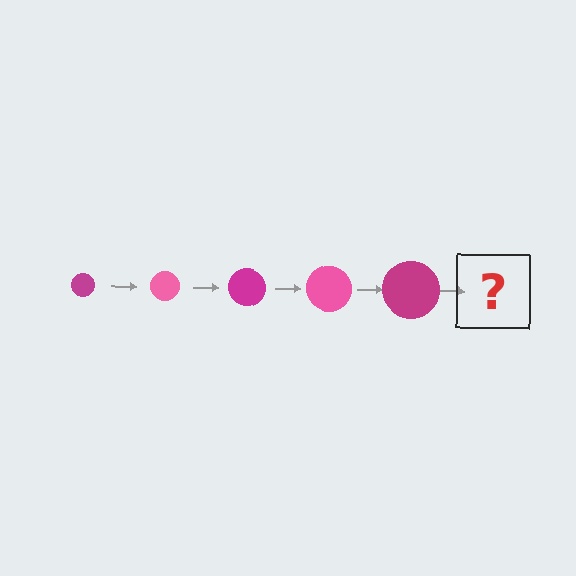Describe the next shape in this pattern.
It should be a pink circle, larger than the previous one.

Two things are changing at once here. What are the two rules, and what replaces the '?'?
The two rules are that the circle grows larger each step and the color cycles through magenta and pink. The '?' should be a pink circle, larger than the previous one.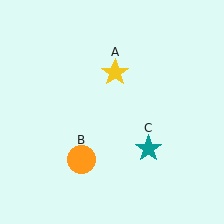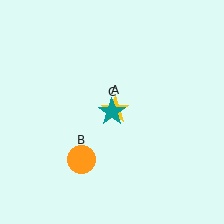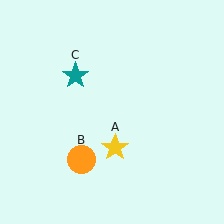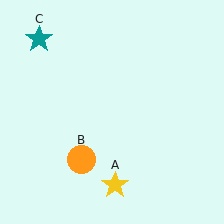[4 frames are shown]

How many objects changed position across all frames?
2 objects changed position: yellow star (object A), teal star (object C).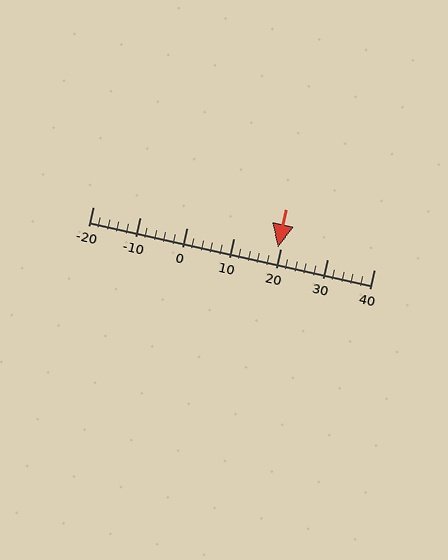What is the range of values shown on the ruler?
The ruler shows values from -20 to 40.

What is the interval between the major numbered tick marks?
The major tick marks are spaced 10 units apart.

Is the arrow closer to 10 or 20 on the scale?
The arrow is closer to 20.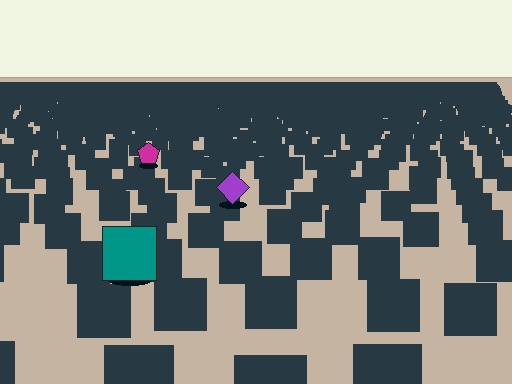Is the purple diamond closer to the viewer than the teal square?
No. The teal square is closer — you can tell from the texture gradient: the ground texture is coarser near it.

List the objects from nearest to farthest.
From nearest to farthest: the teal square, the purple diamond, the magenta pentagon.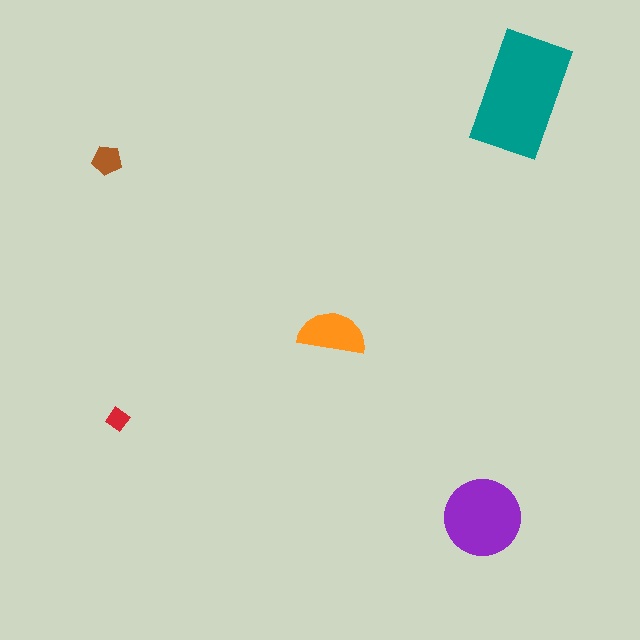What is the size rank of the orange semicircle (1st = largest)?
3rd.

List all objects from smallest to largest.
The red diamond, the brown pentagon, the orange semicircle, the purple circle, the teal rectangle.